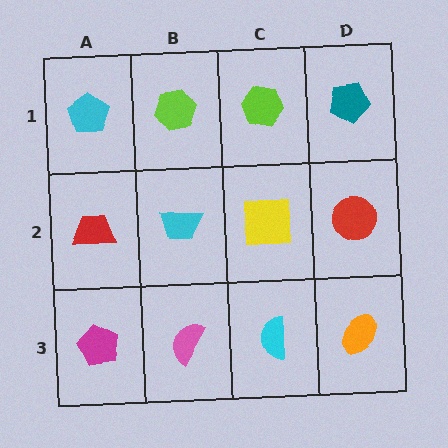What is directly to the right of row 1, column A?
A lime hexagon.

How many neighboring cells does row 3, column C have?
3.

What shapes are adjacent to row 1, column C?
A yellow square (row 2, column C), a lime hexagon (row 1, column B), a teal pentagon (row 1, column D).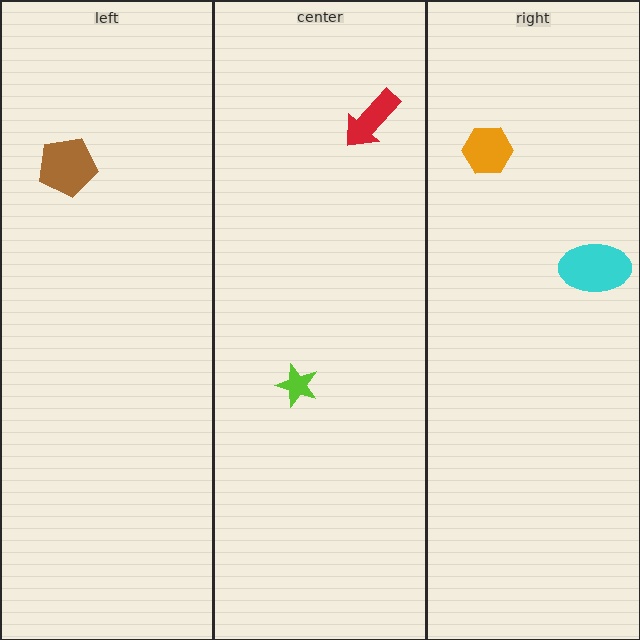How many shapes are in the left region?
1.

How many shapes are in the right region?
2.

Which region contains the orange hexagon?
The right region.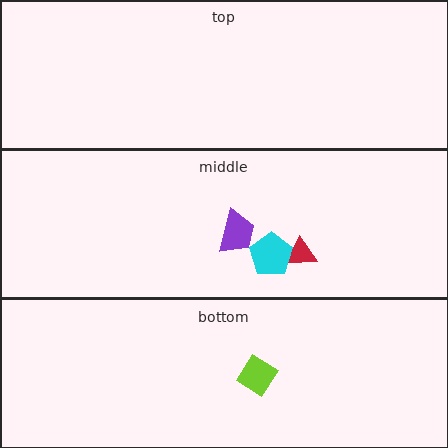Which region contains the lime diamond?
The bottom region.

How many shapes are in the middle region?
3.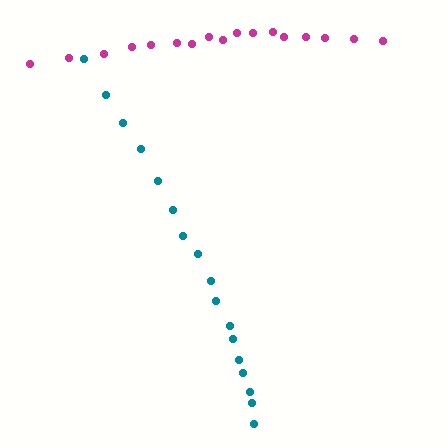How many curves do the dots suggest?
There are 2 distinct paths.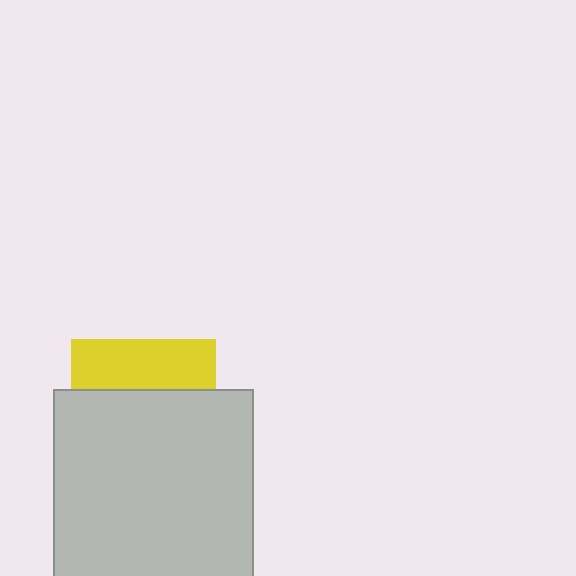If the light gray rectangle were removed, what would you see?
You would see the complete yellow square.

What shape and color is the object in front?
The object in front is a light gray rectangle.